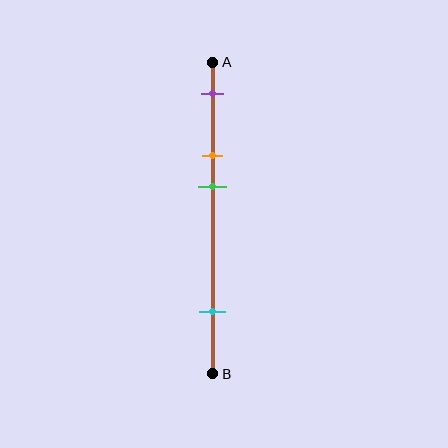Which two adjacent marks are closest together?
The orange and green marks are the closest adjacent pair.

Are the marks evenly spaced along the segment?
No, the marks are not evenly spaced.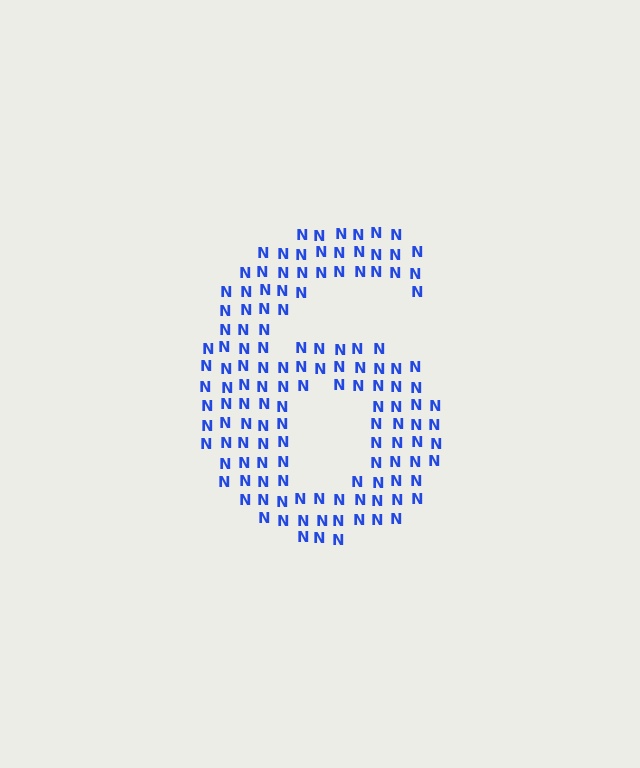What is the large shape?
The large shape is the digit 6.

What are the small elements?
The small elements are letter N's.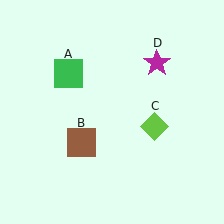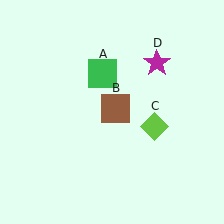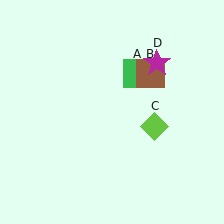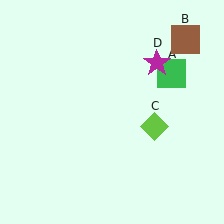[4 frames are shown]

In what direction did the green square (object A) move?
The green square (object A) moved right.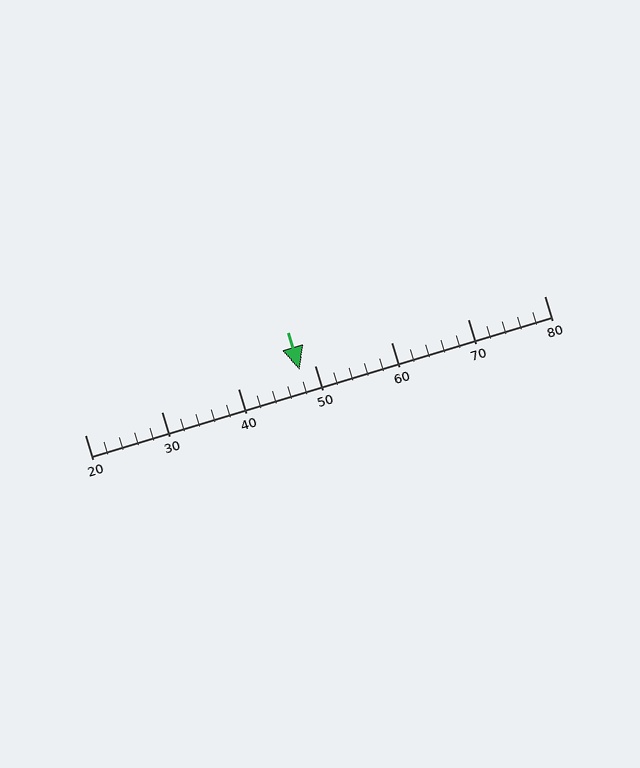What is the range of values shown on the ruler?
The ruler shows values from 20 to 80.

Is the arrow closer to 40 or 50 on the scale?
The arrow is closer to 50.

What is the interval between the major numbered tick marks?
The major tick marks are spaced 10 units apart.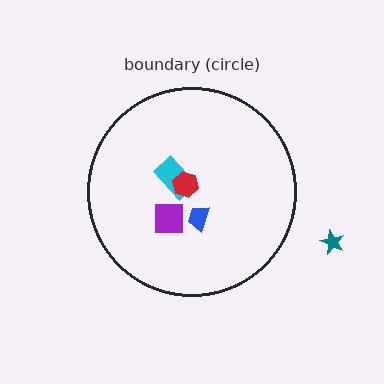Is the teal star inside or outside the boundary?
Outside.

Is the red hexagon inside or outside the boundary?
Inside.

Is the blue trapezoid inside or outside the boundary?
Inside.